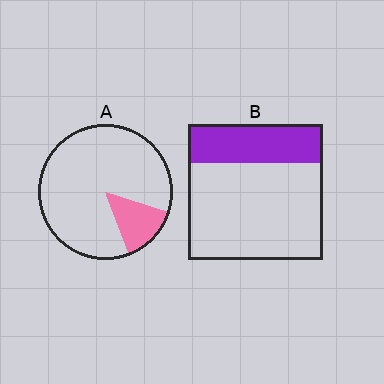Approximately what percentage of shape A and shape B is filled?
A is approximately 15% and B is approximately 30%.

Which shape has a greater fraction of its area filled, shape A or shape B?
Shape B.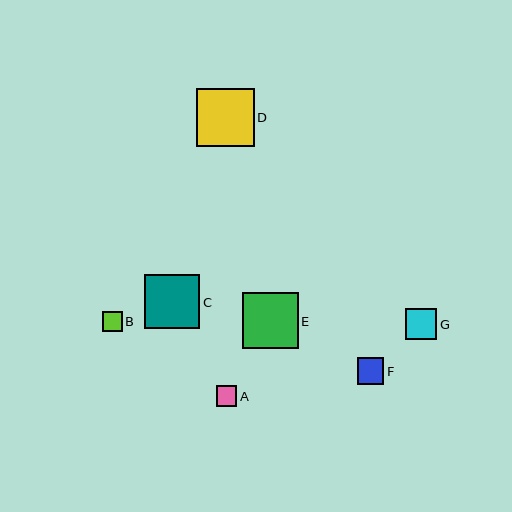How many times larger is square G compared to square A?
Square G is approximately 1.5 times the size of square A.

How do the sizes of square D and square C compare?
Square D and square C are approximately the same size.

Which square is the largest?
Square D is the largest with a size of approximately 58 pixels.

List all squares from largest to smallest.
From largest to smallest: D, E, C, G, F, A, B.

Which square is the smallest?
Square B is the smallest with a size of approximately 20 pixels.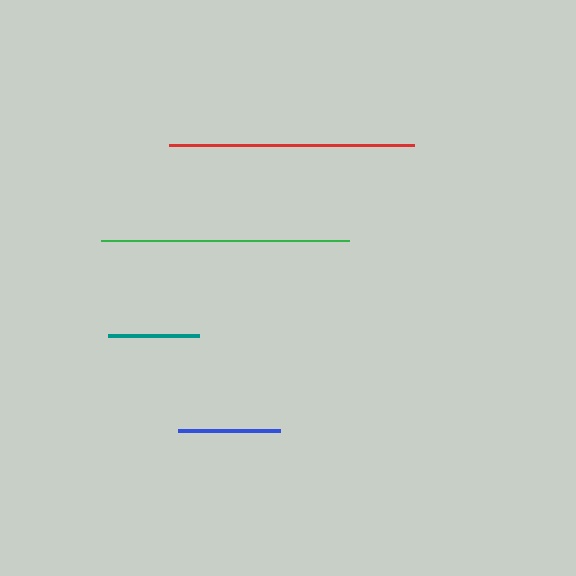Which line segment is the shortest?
The teal line is the shortest at approximately 91 pixels.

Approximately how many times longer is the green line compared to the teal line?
The green line is approximately 2.7 times the length of the teal line.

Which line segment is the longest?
The green line is the longest at approximately 247 pixels.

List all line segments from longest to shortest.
From longest to shortest: green, red, blue, teal.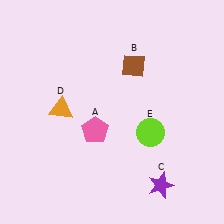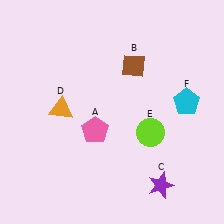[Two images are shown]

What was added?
A cyan pentagon (F) was added in Image 2.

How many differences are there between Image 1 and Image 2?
There is 1 difference between the two images.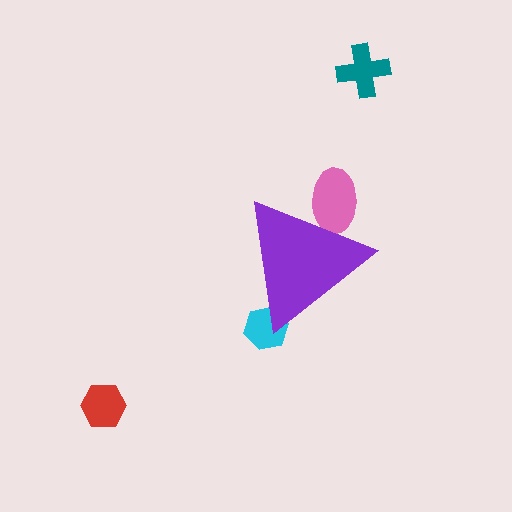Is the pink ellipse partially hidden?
Yes, the pink ellipse is partially hidden behind the purple triangle.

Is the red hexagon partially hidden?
No, the red hexagon is fully visible.